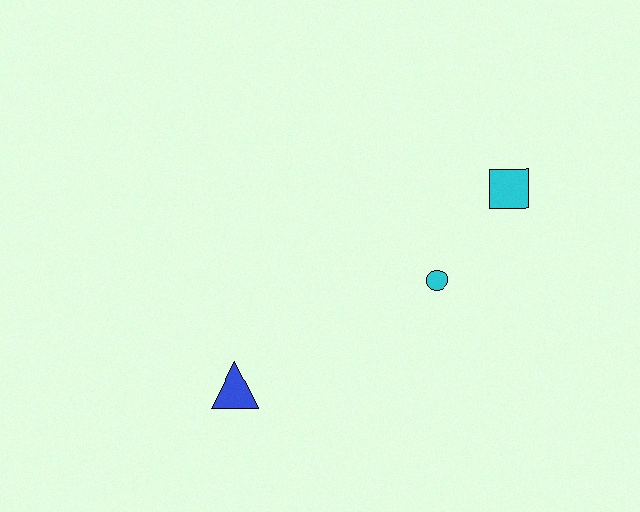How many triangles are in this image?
There is 1 triangle.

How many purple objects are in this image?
There are no purple objects.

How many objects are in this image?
There are 3 objects.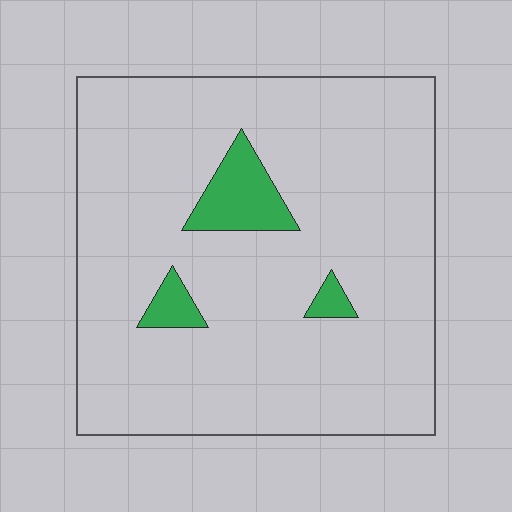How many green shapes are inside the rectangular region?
3.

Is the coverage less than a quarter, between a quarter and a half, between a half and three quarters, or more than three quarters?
Less than a quarter.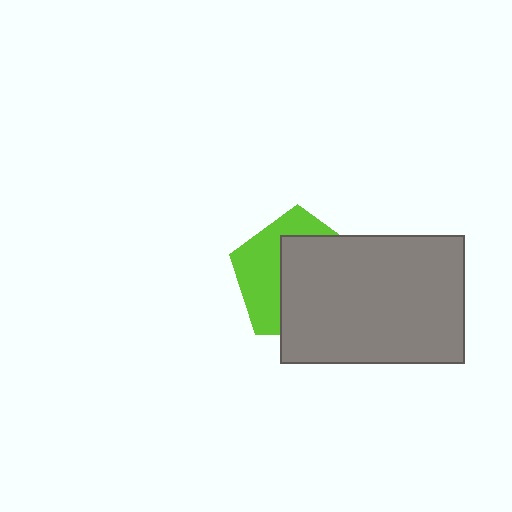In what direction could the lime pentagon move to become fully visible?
The lime pentagon could move toward the upper-left. That would shift it out from behind the gray rectangle entirely.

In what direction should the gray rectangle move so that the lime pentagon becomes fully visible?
The gray rectangle should move toward the lower-right. That is the shortest direction to clear the overlap and leave the lime pentagon fully visible.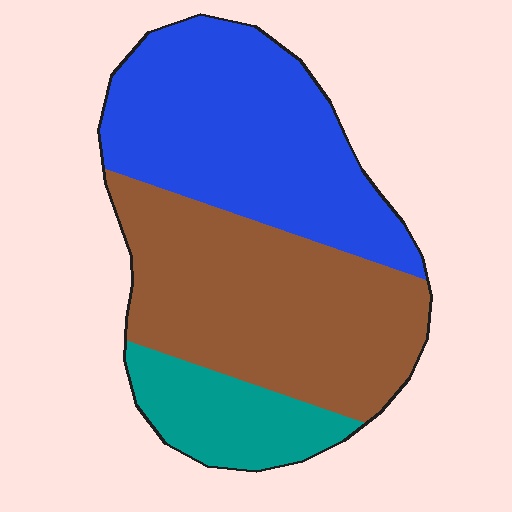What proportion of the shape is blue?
Blue takes up about two fifths (2/5) of the shape.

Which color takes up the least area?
Teal, at roughly 15%.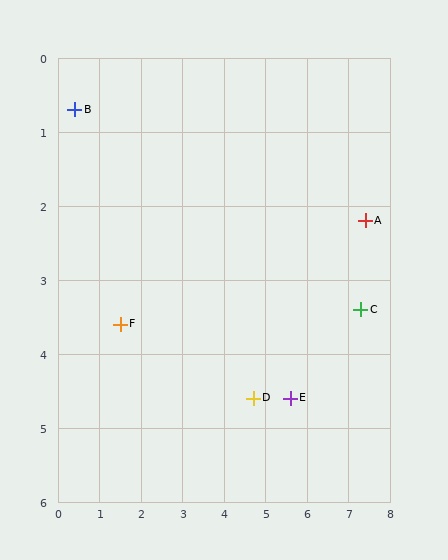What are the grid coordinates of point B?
Point B is at approximately (0.4, 0.7).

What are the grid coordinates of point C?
Point C is at approximately (7.3, 3.4).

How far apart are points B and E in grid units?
Points B and E are about 6.5 grid units apart.